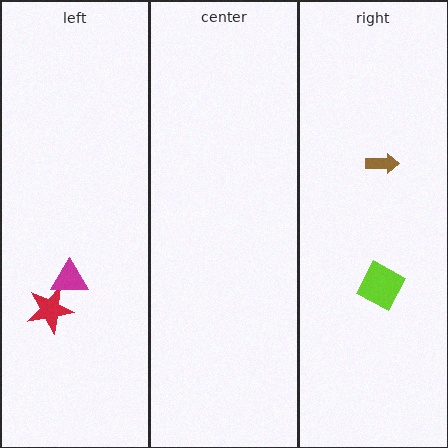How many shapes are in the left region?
2.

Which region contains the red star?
The left region.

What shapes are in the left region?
The red star, the magenta triangle.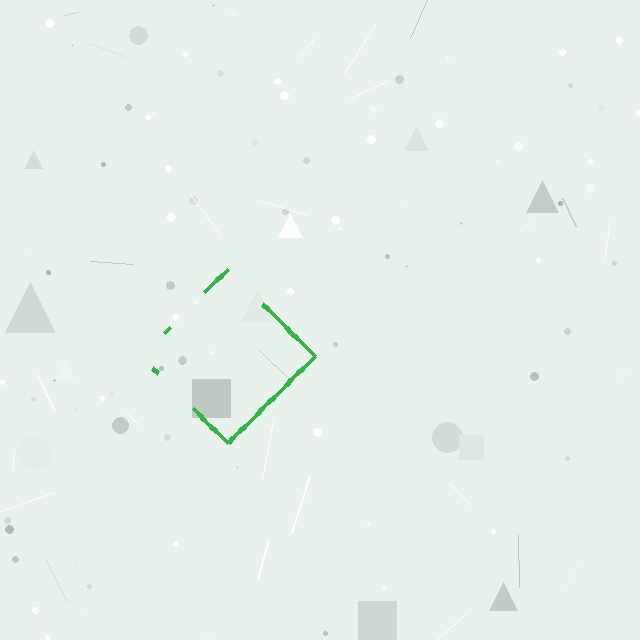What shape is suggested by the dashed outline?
The dashed outline suggests a diamond.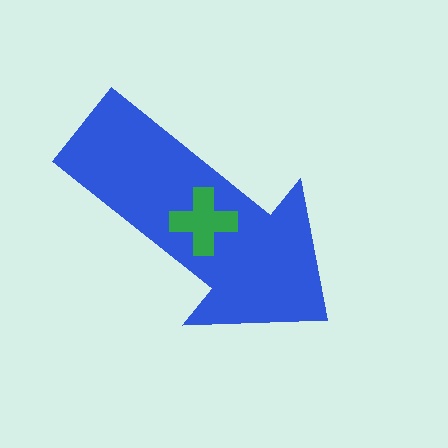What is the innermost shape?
The green cross.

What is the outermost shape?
The blue arrow.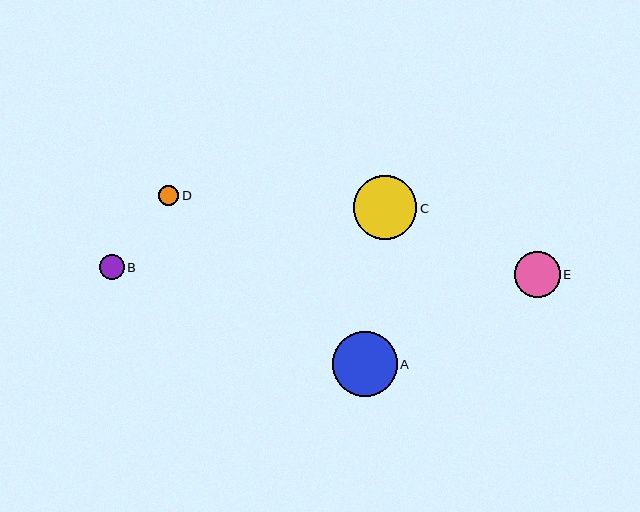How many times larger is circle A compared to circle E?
Circle A is approximately 1.4 times the size of circle E.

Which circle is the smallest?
Circle D is the smallest with a size of approximately 20 pixels.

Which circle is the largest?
Circle A is the largest with a size of approximately 65 pixels.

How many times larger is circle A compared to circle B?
Circle A is approximately 2.6 times the size of circle B.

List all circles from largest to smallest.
From largest to smallest: A, C, E, B, D.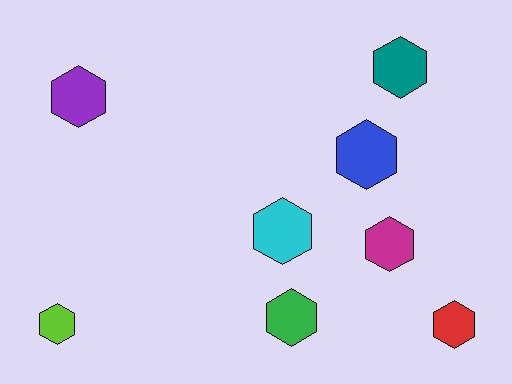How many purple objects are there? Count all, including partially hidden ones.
There is 1 purple object.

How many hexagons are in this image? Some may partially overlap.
There are 8 hexagons.